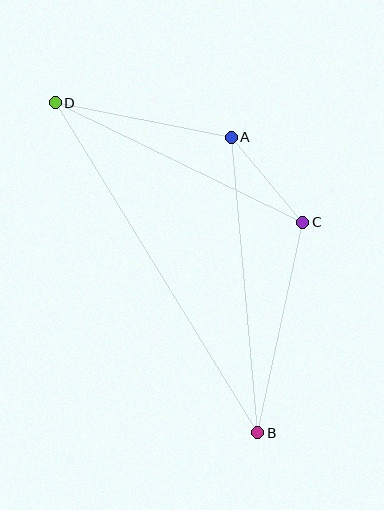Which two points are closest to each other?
Points A and C are closest to each other.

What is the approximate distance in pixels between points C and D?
The distance between C and D is approximately 275 pixels.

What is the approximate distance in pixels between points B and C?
The distance between B and C is approximately 215 pixels.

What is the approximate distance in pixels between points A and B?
The distance between A and B is approximately 297 pixels.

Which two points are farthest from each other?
Points B and D are farthest from each other.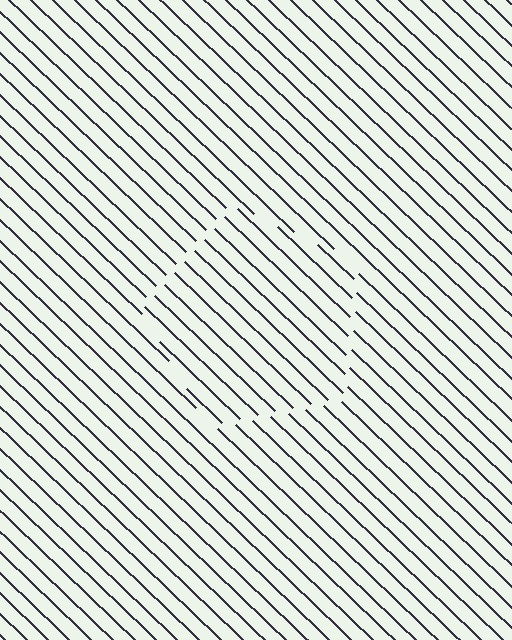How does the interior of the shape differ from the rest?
The interior of the shape contains the same grating, shifted by half a period — the contour is defined by the phase discontinuity where line-ends from the inner and outer gratings abut.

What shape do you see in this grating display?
An illusory pentagon. The interior of the shape contains the same grating, shifted by half a period — the contour is defined by the phase discontinuity where line-ends from the inner and outer gratings abut.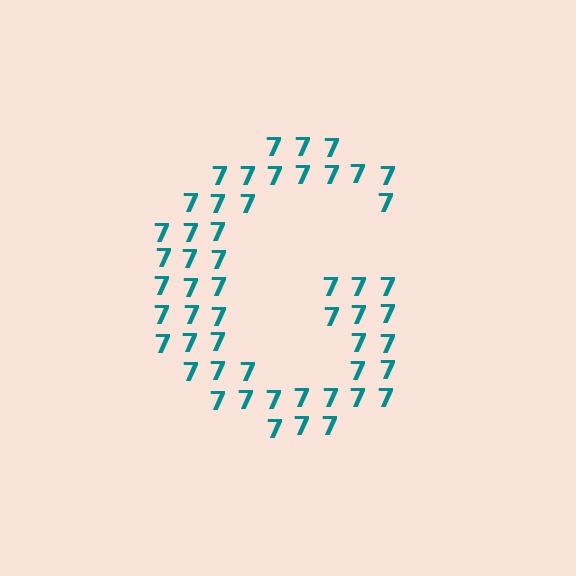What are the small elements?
The small elements are digit 7's.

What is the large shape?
The large shape is the letter G.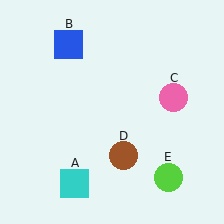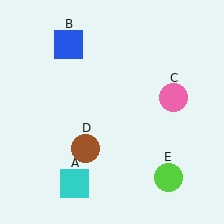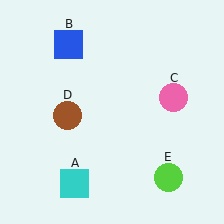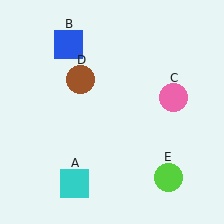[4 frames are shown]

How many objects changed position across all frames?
1 object changed position: brown circle (object D).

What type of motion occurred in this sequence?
The brown circle (object D) rotated clockwise around the center of the scene.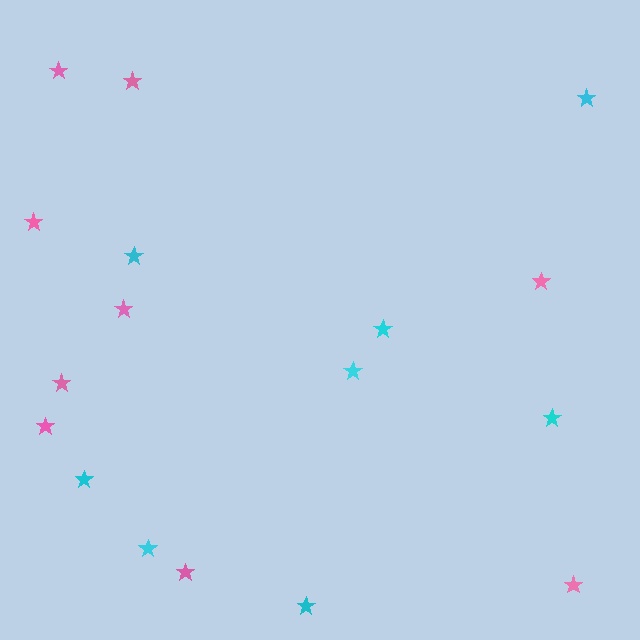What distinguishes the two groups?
There are 2 groups: one group of pink stars (9) and one group of cyan stars (8).